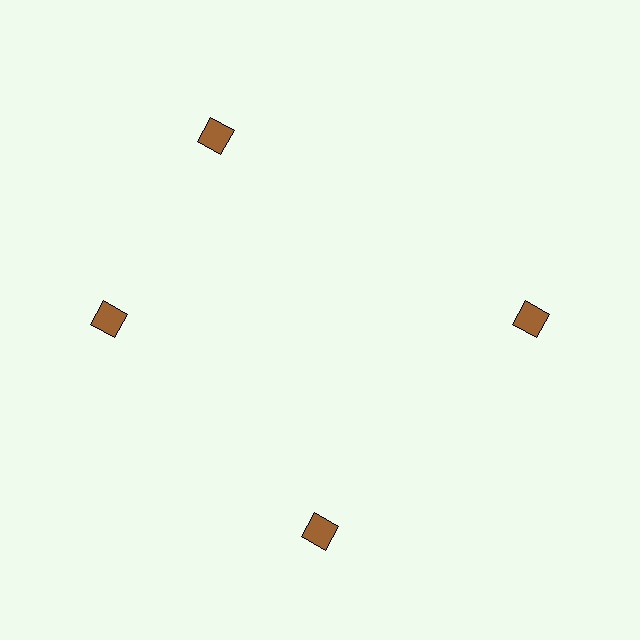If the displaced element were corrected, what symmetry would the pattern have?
It would have 4-fold rotational symmetry — the pattern would map onto itself every 90 degrees.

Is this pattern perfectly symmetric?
No. The 4 brown diamonds are arranged in a ring, but one element near the 12 o'clock position is rotated out of alignment along the ring, breaking the 4-fold rotational symmetry.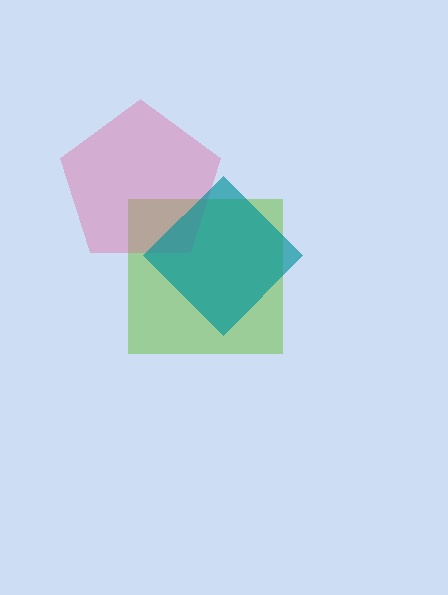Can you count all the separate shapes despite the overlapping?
Yes, there are 3 separate shapes.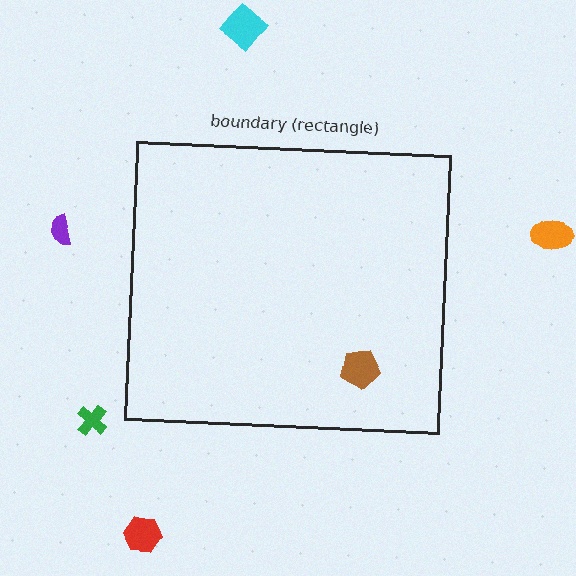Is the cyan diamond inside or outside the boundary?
Outside.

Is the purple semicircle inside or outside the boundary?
Outside.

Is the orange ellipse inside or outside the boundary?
Outside.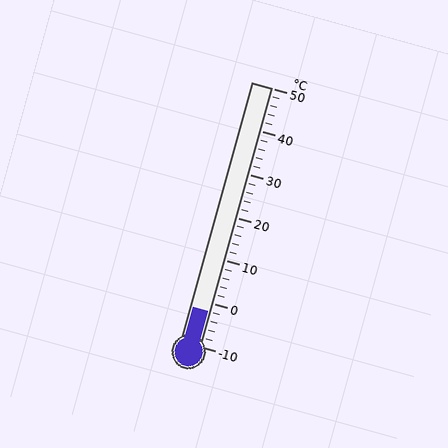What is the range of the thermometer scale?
The thermometer scale ranges from -10°C to 50°C.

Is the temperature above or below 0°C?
The temperature is below 0°C.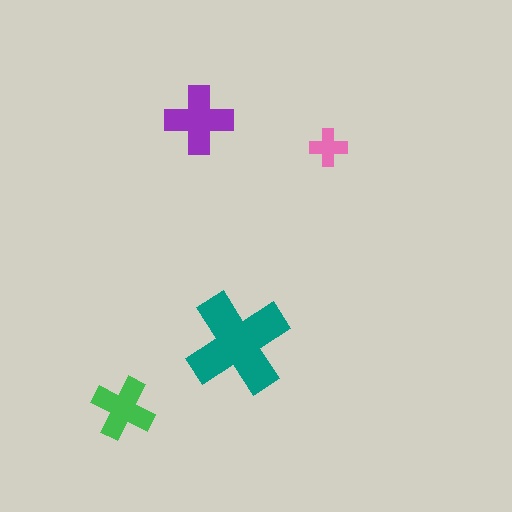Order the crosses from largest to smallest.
the teal one, the purple one, the green one, the pink one.